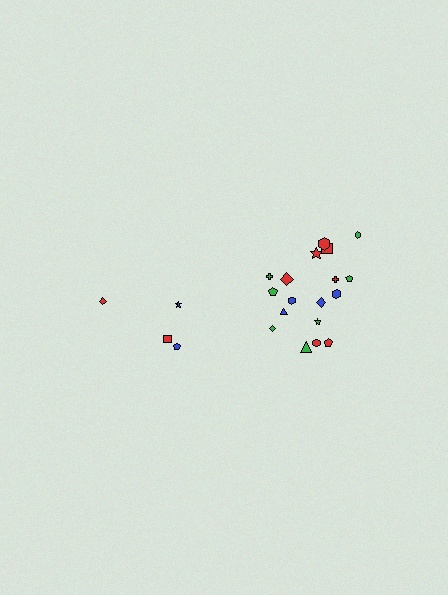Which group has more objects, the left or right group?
The right group.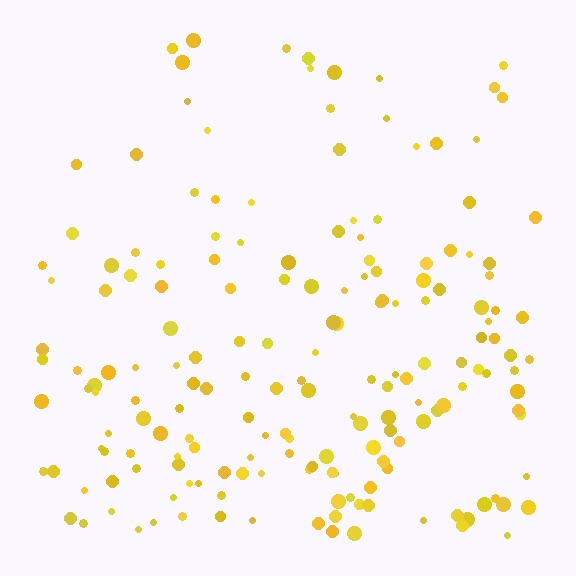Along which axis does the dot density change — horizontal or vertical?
Vertical.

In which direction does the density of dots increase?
From top to bottom, with the bottom side densest.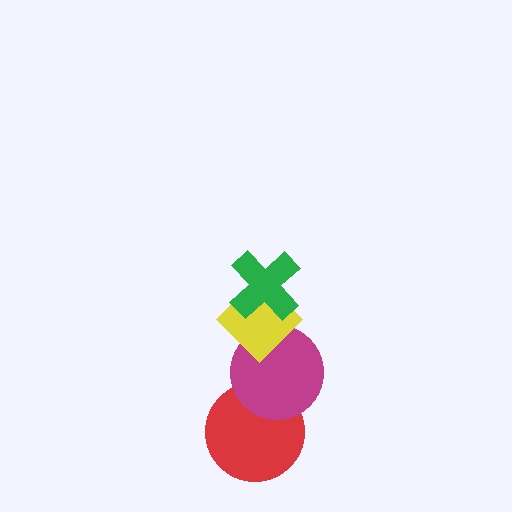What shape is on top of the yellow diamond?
The green cross is on top of the yellow diamond.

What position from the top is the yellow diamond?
The yellow diamond is 2nd from the top.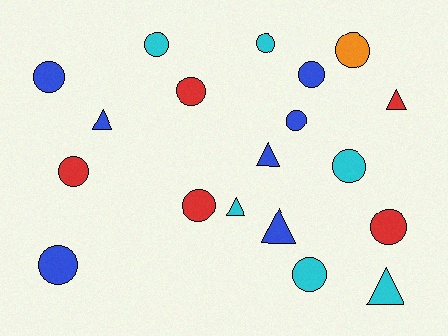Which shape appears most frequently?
Circle, with 13 objects.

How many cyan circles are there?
There are 4 cyan circles.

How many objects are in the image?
There are 19 objects.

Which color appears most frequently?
Blue, with 7 objects.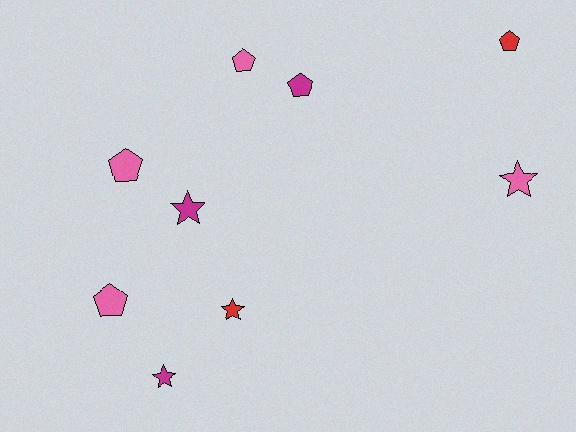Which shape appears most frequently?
Pentagon, with 5 objects.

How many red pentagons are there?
There is 1 red pentagon.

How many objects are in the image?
There are 9 objects.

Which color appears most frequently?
Pink, with 4 objects.